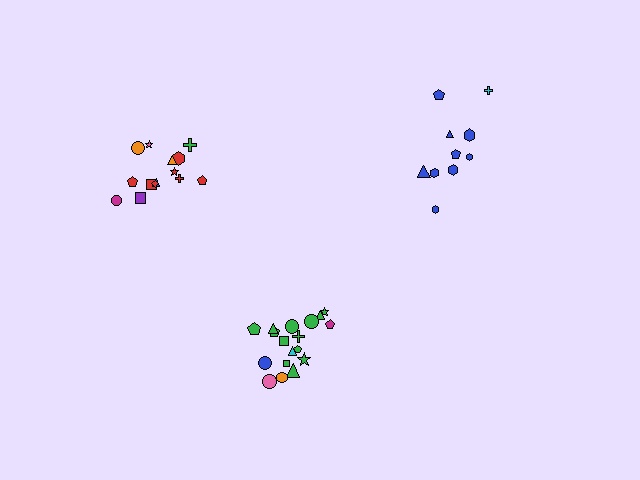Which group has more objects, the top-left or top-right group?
The top-left group.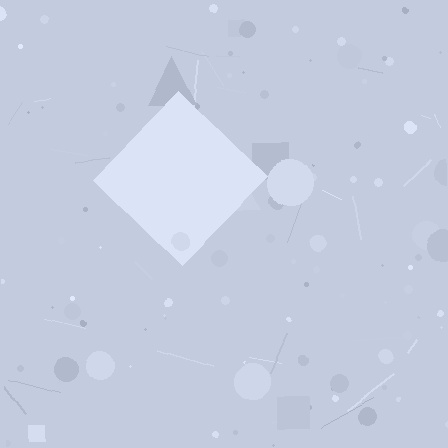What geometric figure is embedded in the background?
A diamond is embedded in the background.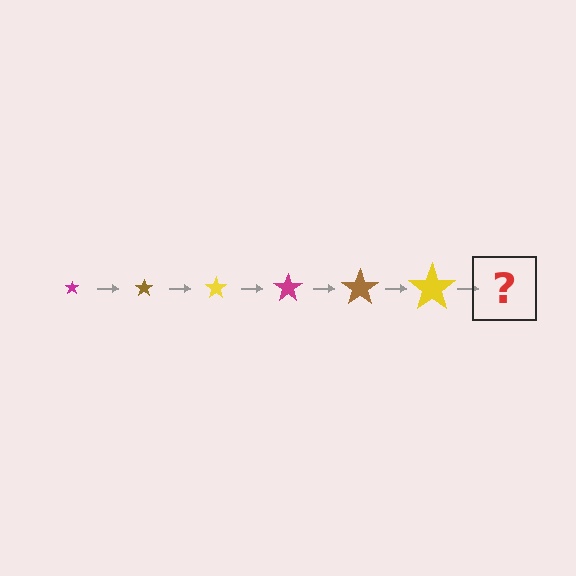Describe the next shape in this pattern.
It should be a magenta star, larger than the previous one.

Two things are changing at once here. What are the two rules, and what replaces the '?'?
The two rules are that the star grows larger each step and the color cycles through magenta, brown, and yellow. The '?' should be a magenta star, larger than the previous one.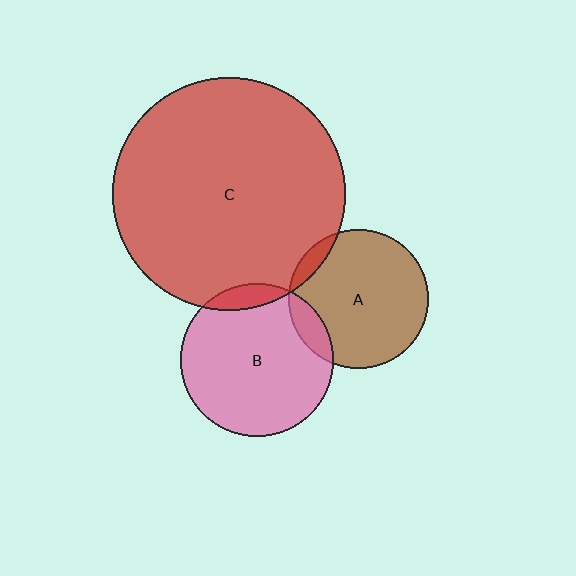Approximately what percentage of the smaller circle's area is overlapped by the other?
Approximately 10%.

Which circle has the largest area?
Circle C (red).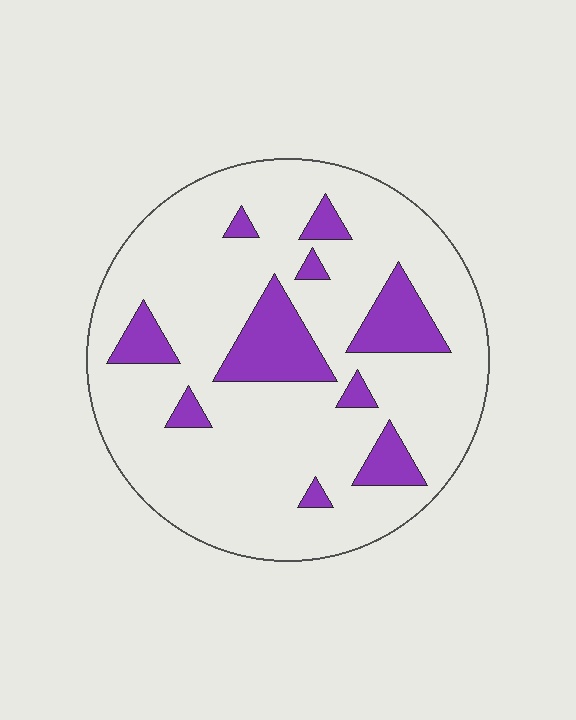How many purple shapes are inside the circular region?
10.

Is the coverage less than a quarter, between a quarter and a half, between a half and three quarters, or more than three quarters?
Less than a quarter.